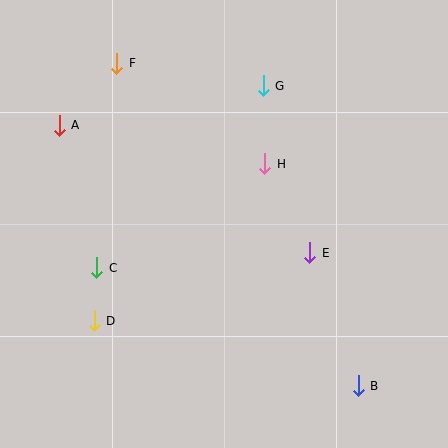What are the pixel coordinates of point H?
Point H is at (265, 164).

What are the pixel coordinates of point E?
Point E is at (310, 253).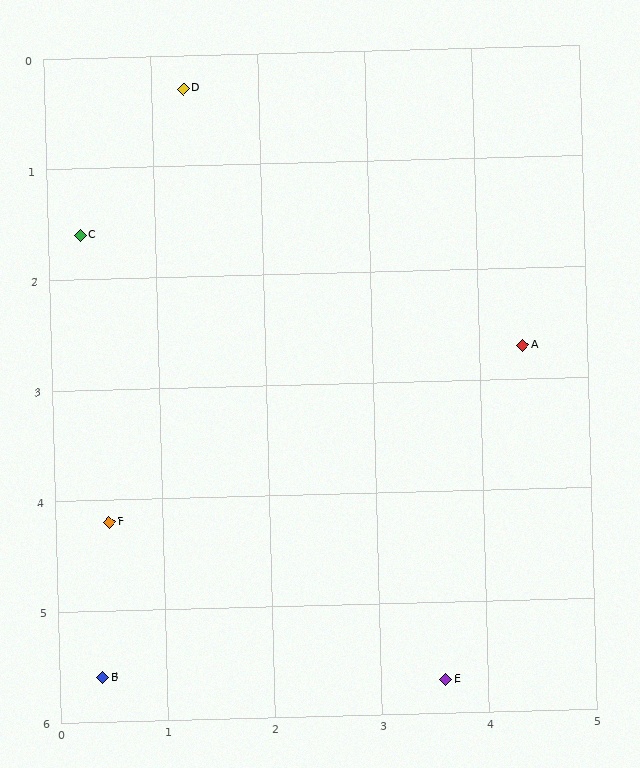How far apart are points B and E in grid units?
Points B and E are about 3.2 grid units apart.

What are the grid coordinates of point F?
Point F is at approximately (0.5, 4.2).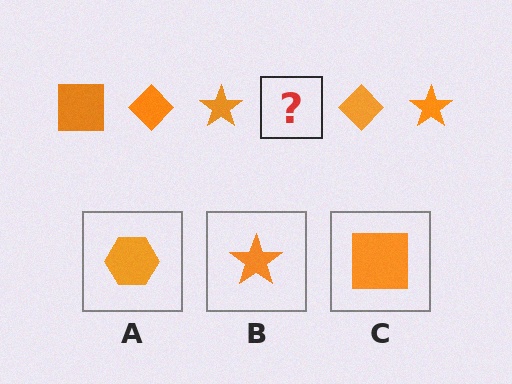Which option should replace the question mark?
Option C.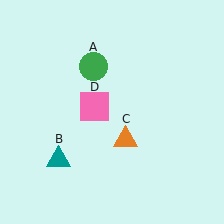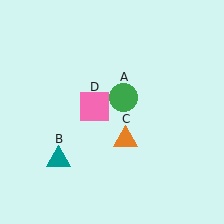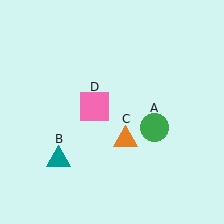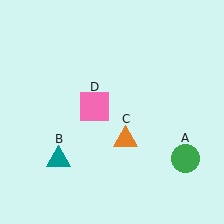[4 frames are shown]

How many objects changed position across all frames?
1 object changed position: green circle (object A).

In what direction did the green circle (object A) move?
The green circle (object A) moved down and to the right.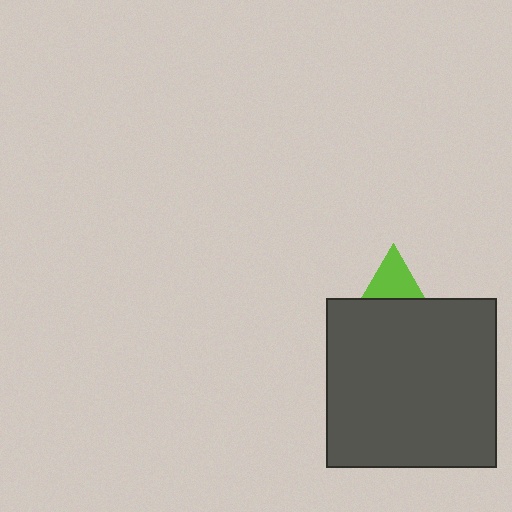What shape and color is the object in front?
The object in front is a dark gray square.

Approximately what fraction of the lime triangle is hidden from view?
Roughly 52% of the lime triangle is hidden behind the dark gray square.